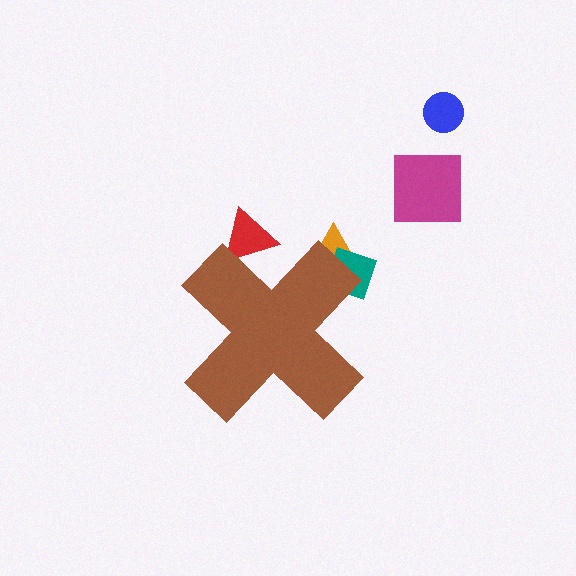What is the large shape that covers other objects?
A brown cross.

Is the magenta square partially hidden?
No, the magenta square is fully visible.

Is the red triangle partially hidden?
Yes, the red triangle is partially hidden behind the brown cross.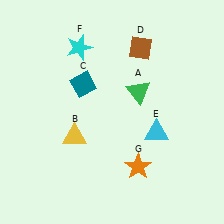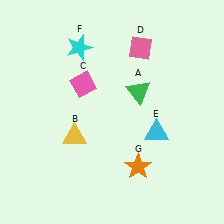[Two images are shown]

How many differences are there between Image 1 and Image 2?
There are 2 differences between the two images.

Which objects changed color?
C changed from teal to pink. D changed from brown to pink.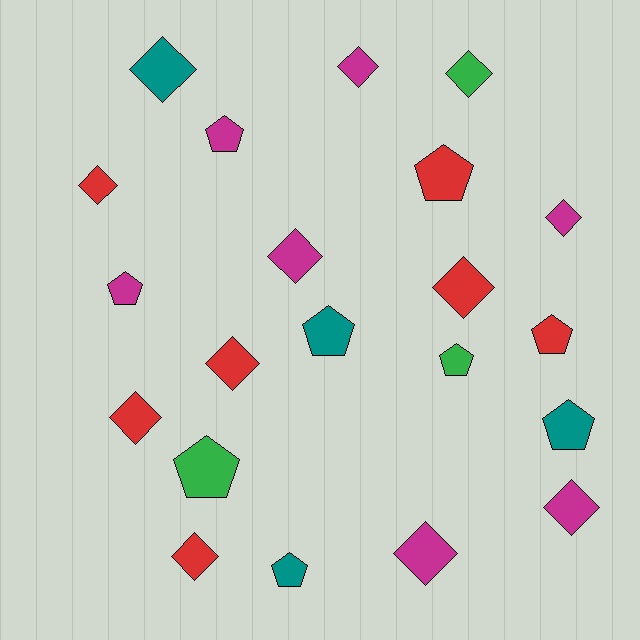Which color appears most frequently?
Red, with 7 objects.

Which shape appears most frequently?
Diamond, with 12 objects.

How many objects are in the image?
There are 21 objects.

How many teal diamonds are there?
There is 1 teal diamond.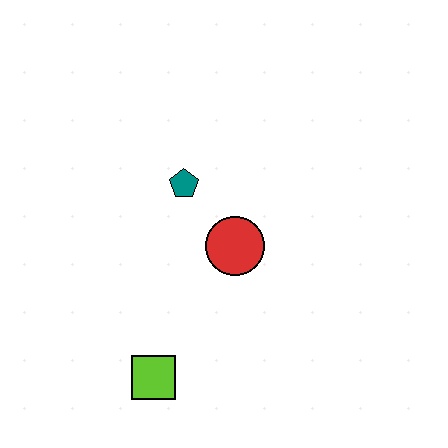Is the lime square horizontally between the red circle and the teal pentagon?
No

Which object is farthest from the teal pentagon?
The lime square is farthest from the teal pentagon.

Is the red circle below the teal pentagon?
Yes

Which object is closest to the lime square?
The red circle is closest to the lime square.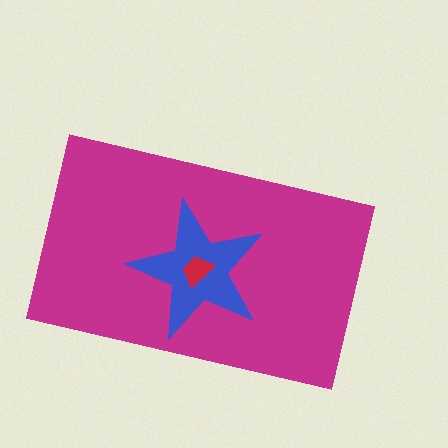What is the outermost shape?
The magenta rectangle.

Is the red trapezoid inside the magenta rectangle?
Yes.